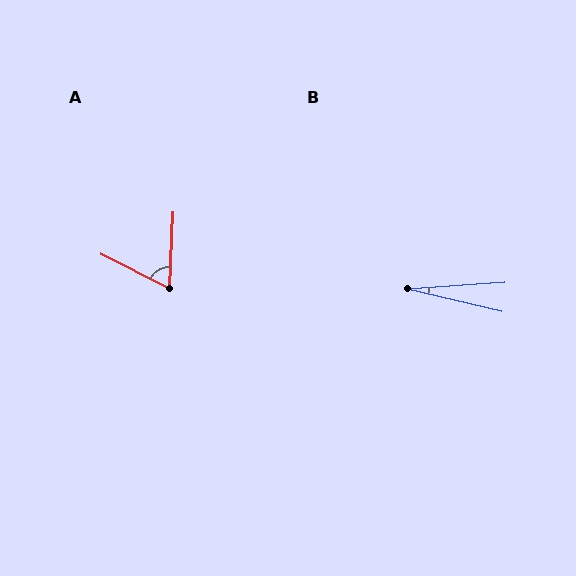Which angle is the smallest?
B, at approximately 17 degrees.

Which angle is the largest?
A, at approximately 66 degrees.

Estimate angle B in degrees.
Approximately 17 degrees.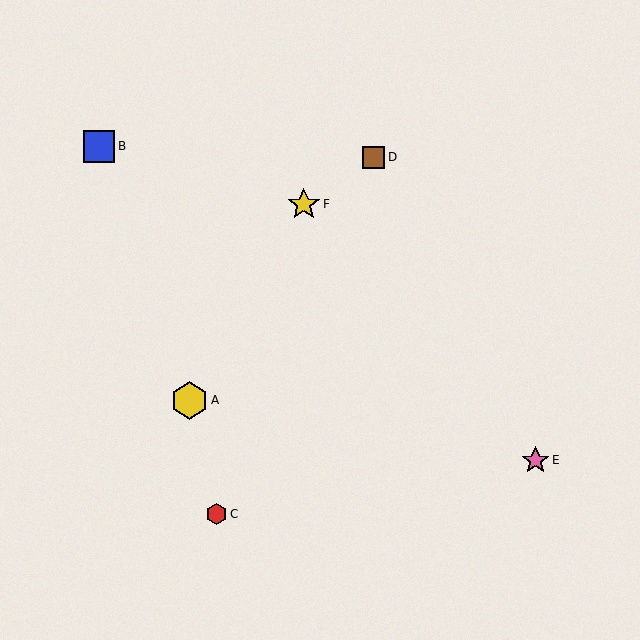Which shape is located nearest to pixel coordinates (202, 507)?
The red hexagon (labeled C) at (216, 514) is nearest to that location.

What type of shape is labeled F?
Shape F is a yellow star.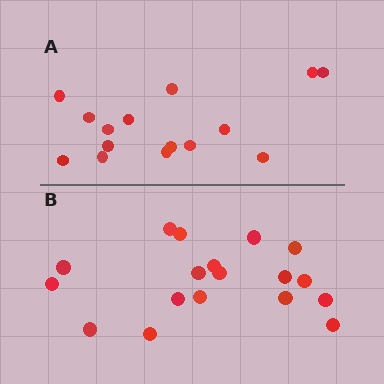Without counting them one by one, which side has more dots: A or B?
Region B (the bottom region) has more dots.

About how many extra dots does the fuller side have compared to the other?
Region B has just a few more — roughly 2 or 3 more dots than region A.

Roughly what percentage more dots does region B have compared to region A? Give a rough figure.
About 20% more.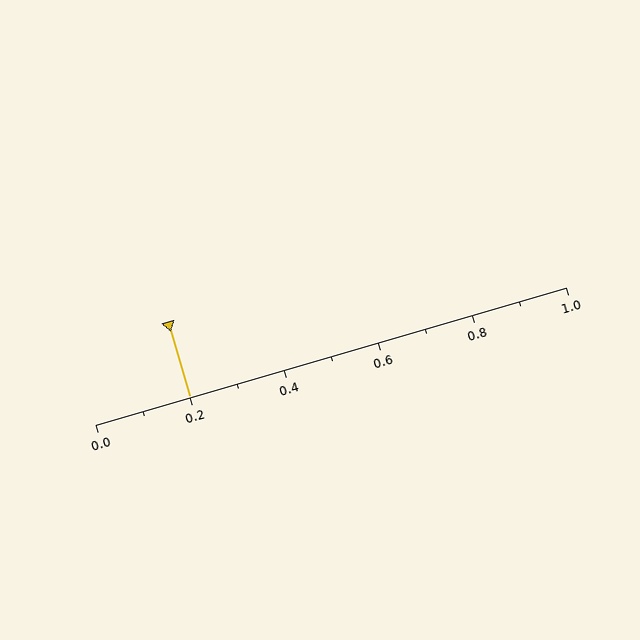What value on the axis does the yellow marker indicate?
The marker indicates approximately 0.2.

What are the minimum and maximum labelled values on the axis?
The axis runs from 0.0 to 1.0.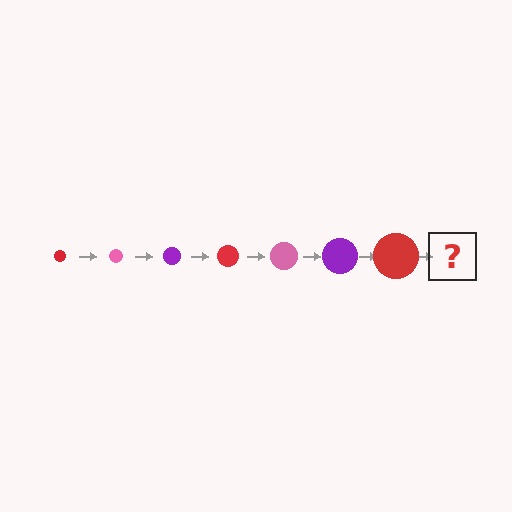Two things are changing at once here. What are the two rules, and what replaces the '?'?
The two rules are that the circle grows larger each step and the color cycles through red, pink, and purple. The '?' should be a pink circle, larger than the previous one.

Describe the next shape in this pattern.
It should be a pink circle, larger than the previous one.